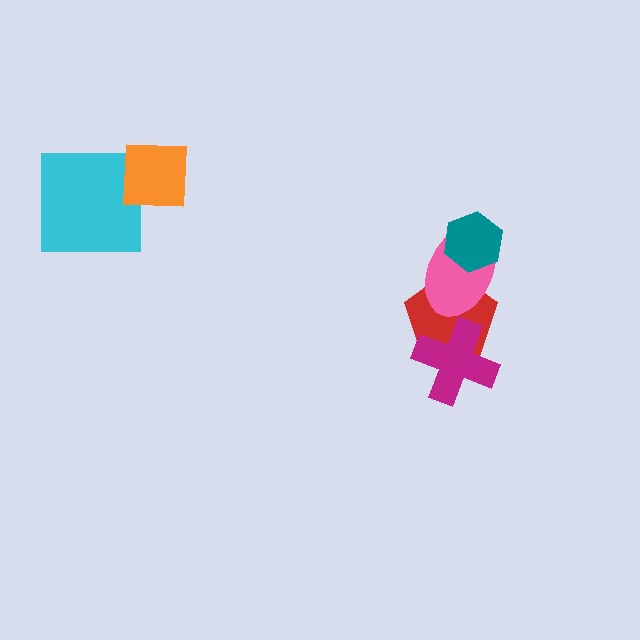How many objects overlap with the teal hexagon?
1 object overlaps with the teal hexagon.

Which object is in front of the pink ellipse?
The teal hexagon is in front of the pink ellipse.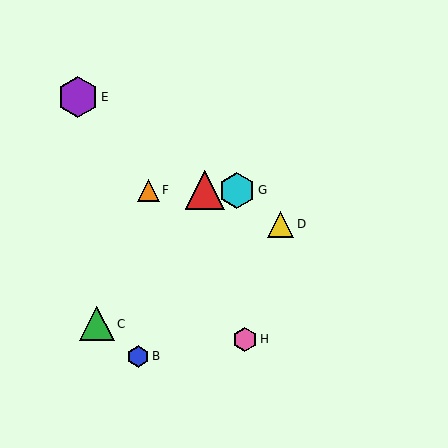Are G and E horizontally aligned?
No, G is at y≈190 and E is at y≈97.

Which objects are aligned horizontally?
Objects A, F, G are aligned horizontally.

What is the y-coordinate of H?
Object H is at y≈339.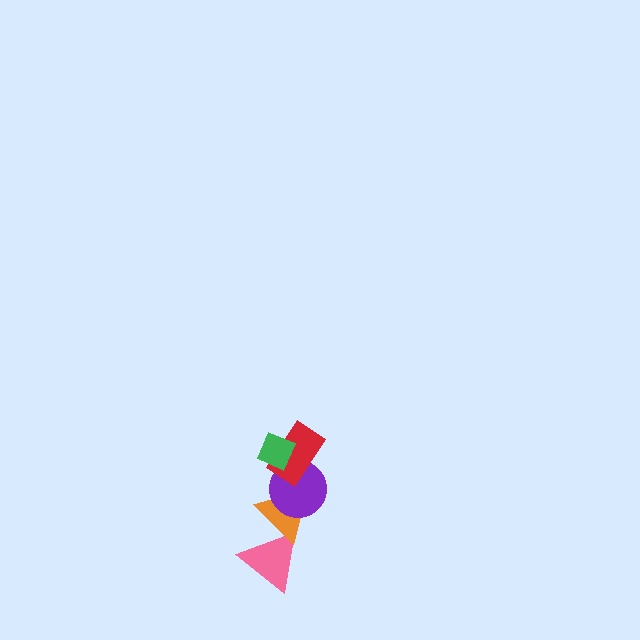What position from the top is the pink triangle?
The pink triangle is 5th from the top.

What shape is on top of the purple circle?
The red rectangle is on top of the purple circle.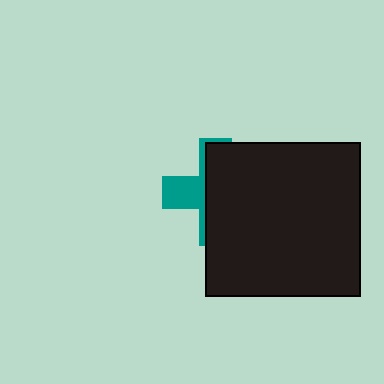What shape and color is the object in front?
The object in front is a black square.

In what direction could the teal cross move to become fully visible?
The teal cross could move left. That would shift it out from behind the black square entirely.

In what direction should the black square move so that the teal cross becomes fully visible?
The black square should move right. That is the shortest direction to clear the overlap and leave the teal cross fully visible.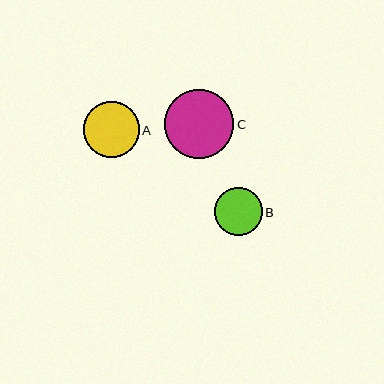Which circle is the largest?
Circle C is the largest with a size of approximately 69 pixels.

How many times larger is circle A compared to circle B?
Circle A is approximately 1.2 times the size of circle B.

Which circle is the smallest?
Circle B is the smallest with a size of approximately 48 pixels.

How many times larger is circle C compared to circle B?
Circle C is approximately 1.5 times the size of circle B.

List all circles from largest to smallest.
From largest to smallest: C, A, B.